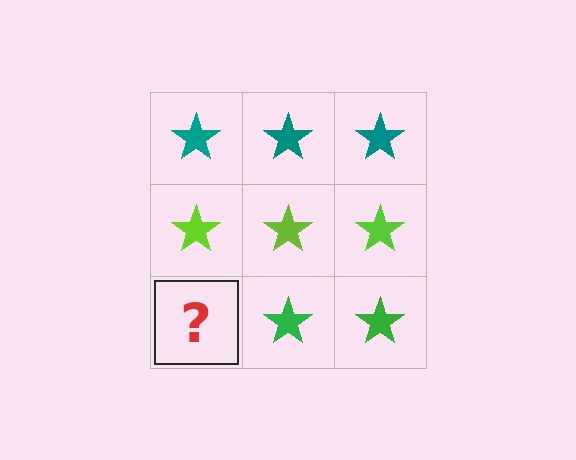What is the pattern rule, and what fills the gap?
The rule is that each row has a consistent color. The gap should be filled with a green star.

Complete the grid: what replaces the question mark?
The question mark should be replaced with a green star.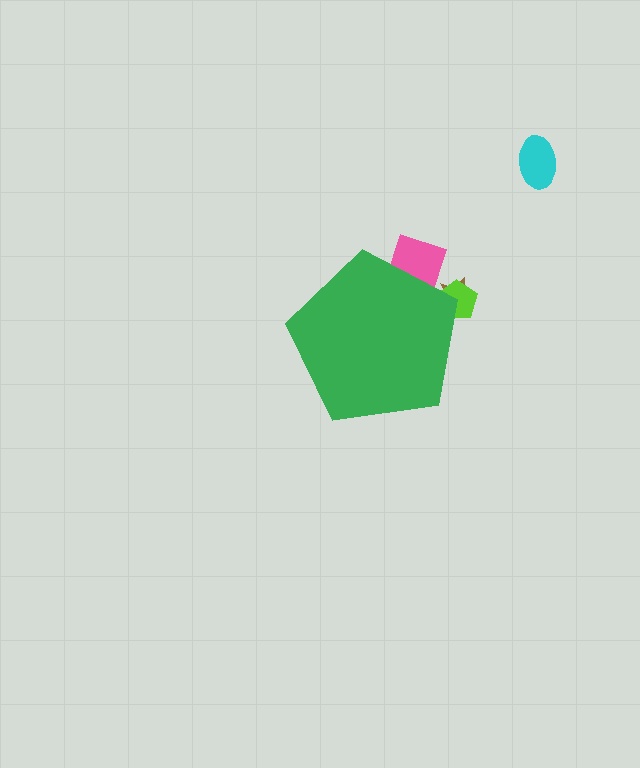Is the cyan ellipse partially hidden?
No, the cyan ellipse is fully visible.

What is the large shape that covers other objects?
A green pentagon.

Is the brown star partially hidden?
Yes, the brown star is partially hidden behind the green pentagon.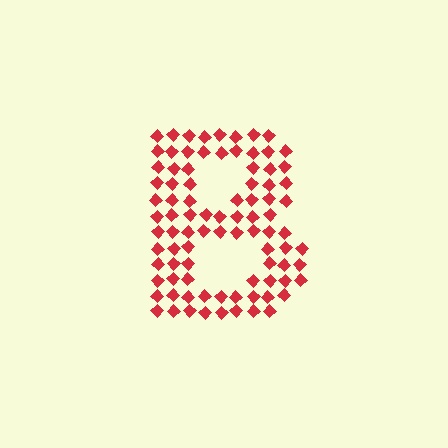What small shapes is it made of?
It is made of small diamonds.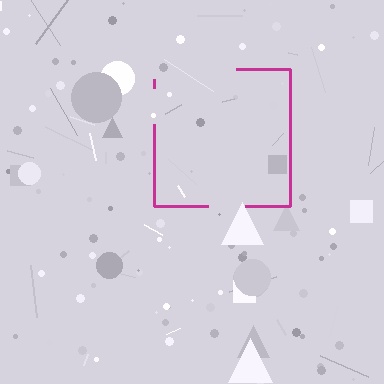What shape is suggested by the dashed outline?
The dashed outline suggests a square.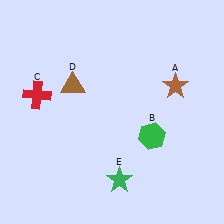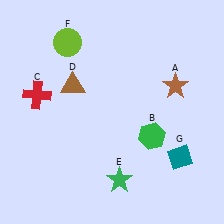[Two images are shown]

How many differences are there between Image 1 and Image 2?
There are 2 differences between the two images.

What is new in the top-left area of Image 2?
A lime circle (F) was added in the top-left area of Image 2.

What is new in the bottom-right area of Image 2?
A teal diamond (G) was added in the bottom-right area of Image 2.